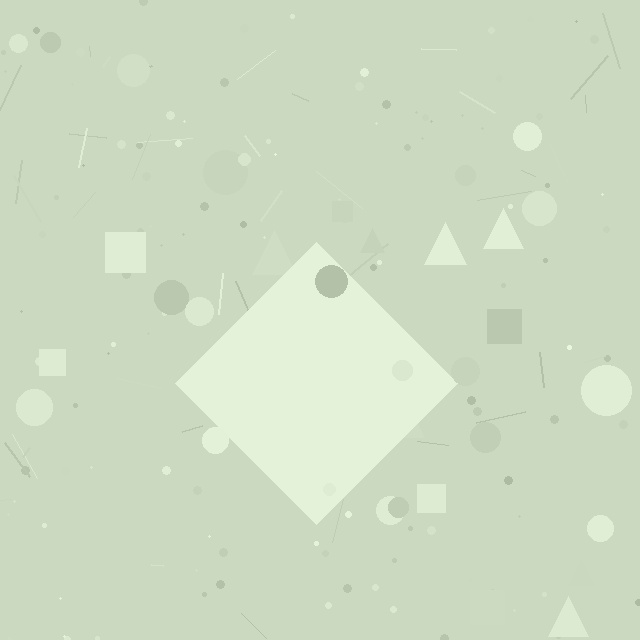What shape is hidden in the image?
A diamond is hidden in the image.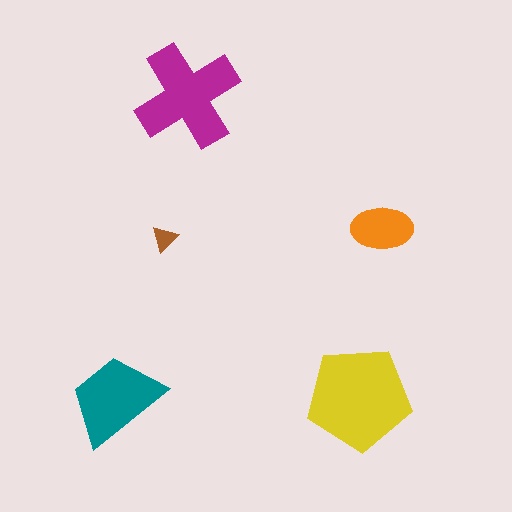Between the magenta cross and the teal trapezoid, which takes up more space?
The magenta cross.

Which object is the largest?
The yellow pentagon.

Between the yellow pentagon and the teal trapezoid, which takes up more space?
The yellow pentagon.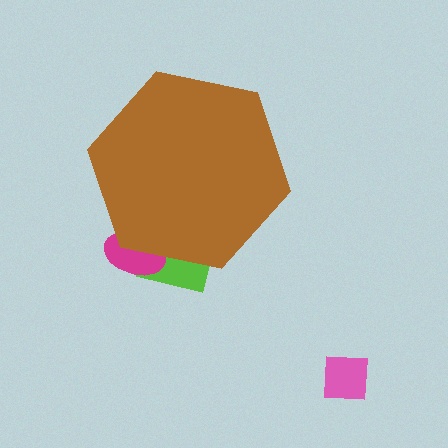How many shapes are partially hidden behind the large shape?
2 shapes are partially hidden.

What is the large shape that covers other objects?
A brown hexagon.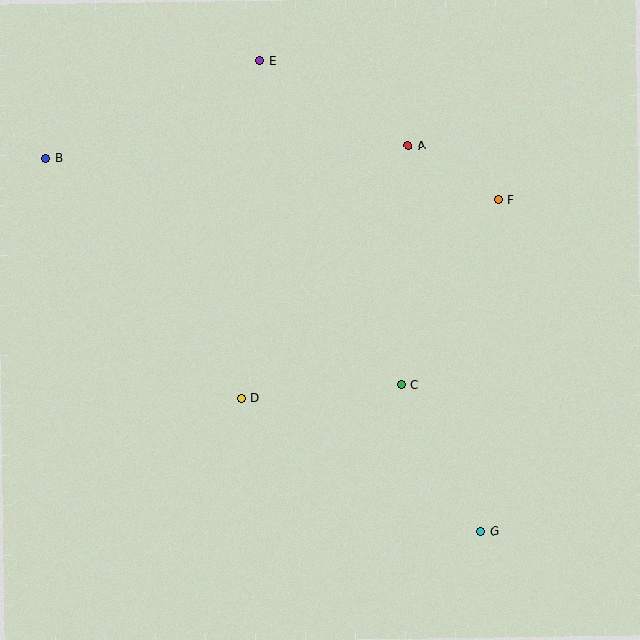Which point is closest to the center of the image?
Point C at (401, 385) is closest to the center.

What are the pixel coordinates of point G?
Point G is at (481, 531).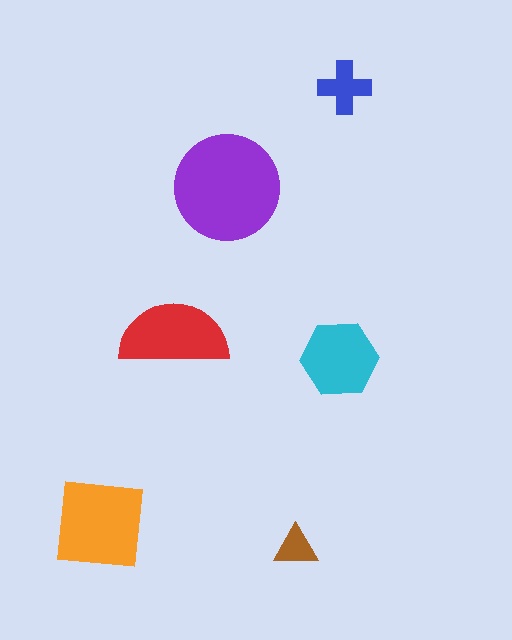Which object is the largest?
The purple circle.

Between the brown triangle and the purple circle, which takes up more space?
The purple circle.